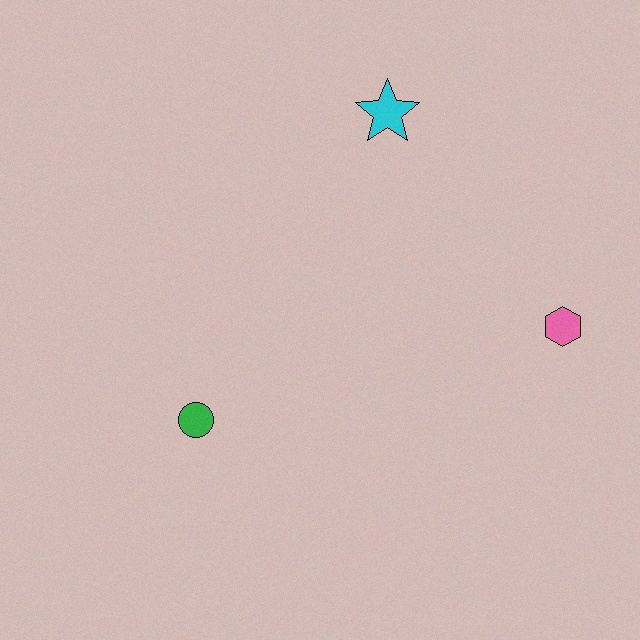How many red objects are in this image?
There are no red objects.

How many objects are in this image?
There are 3 objects.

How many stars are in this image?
There is 1 star.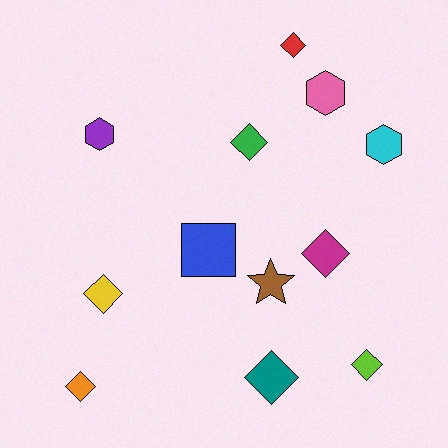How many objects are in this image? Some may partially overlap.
There are 12 objects.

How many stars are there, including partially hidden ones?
There is 1 star.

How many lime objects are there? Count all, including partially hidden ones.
There is 1 lime object.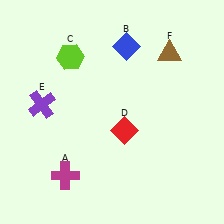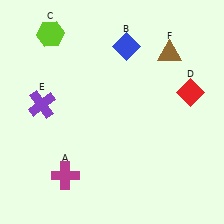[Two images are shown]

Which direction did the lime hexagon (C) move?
The lime hexagon (C) moved up.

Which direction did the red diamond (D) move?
The red diamond (D) moved right.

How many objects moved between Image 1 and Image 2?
2 objects moved between the two images.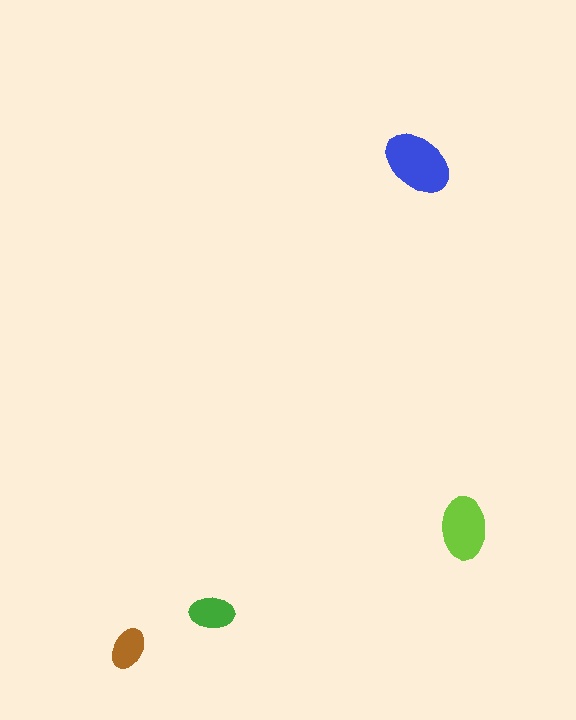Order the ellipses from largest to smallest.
the blue one, the lime one, the green one, the brown one.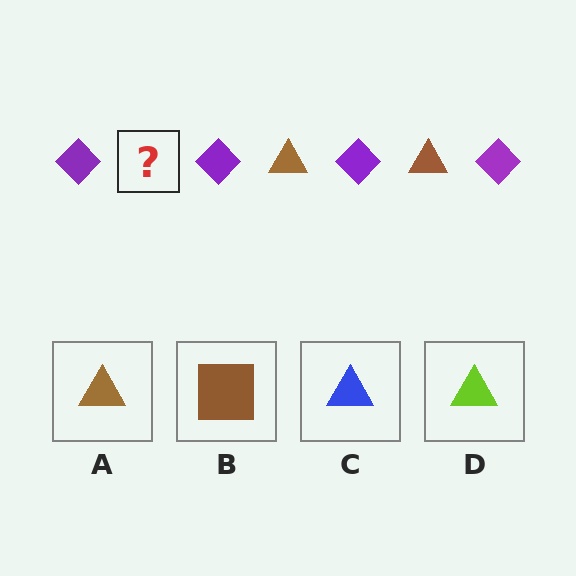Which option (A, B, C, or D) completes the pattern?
A.